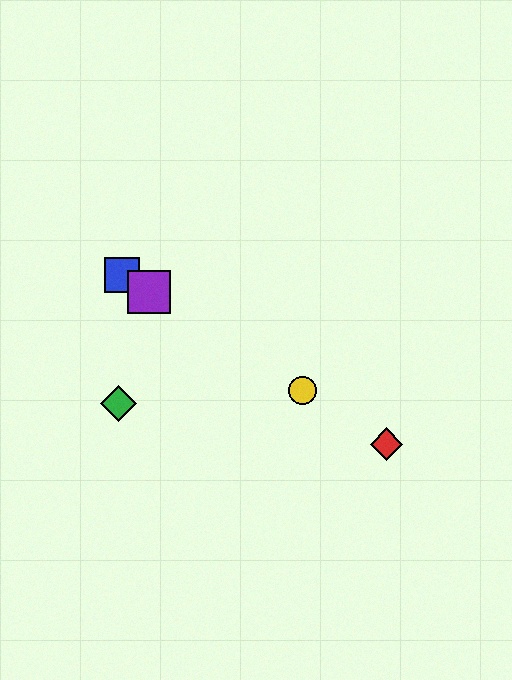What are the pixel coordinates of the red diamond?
The red diamond is at (387, 444).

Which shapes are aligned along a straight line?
The red diamond, the blue square, the yellow circle, the purple square are aligned along a straight line.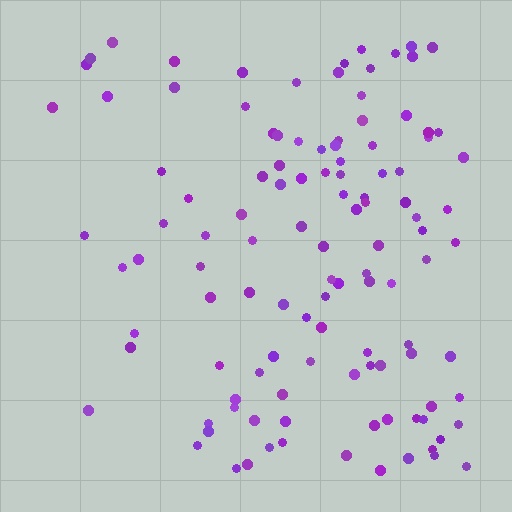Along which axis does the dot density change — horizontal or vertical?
Horizontal.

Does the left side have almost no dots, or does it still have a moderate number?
Still a moderate number, just noticeably fewer than the right.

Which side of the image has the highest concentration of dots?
The right.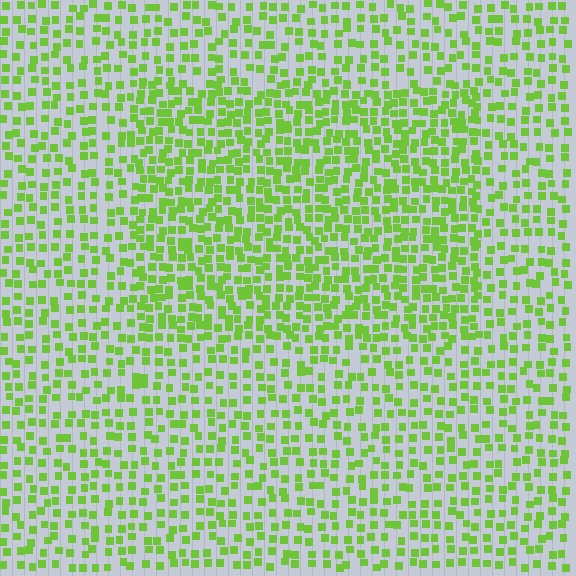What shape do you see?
I see a rectangle.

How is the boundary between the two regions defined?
The boundary is defined by a change in element density (approximately 1.7x ratio). All elements are the same color, size, and shape.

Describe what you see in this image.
The image contains small lime elements arranged at two different densities. A rectangle-shaped region is visible where the elements are more densely packed than the surrounding area.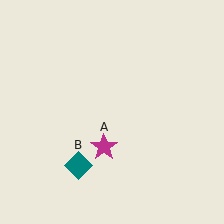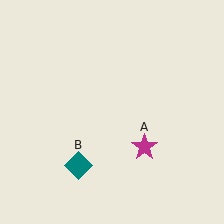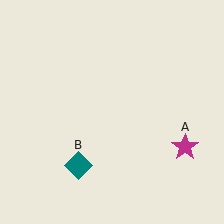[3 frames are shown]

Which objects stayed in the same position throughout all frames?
Teal diamond (object B) remained stationary.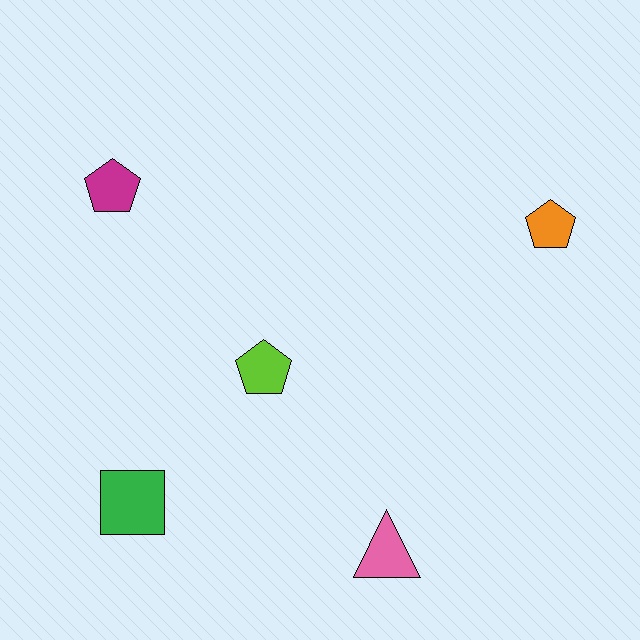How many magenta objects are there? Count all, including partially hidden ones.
There is 1 magenta object.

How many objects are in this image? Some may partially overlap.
There are 5 objects.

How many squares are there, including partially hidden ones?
There is 1 square.